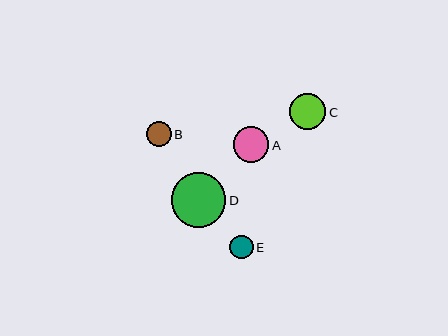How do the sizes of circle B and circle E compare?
Circle B and circle E are approximately the same size.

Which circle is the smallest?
Circle E is the smallest with a size of approximately 24 pixels.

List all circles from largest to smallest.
From largest to smallest: D, C, A, B, E.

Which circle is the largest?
Circle D is the largest with a size of approximately 55 pixels.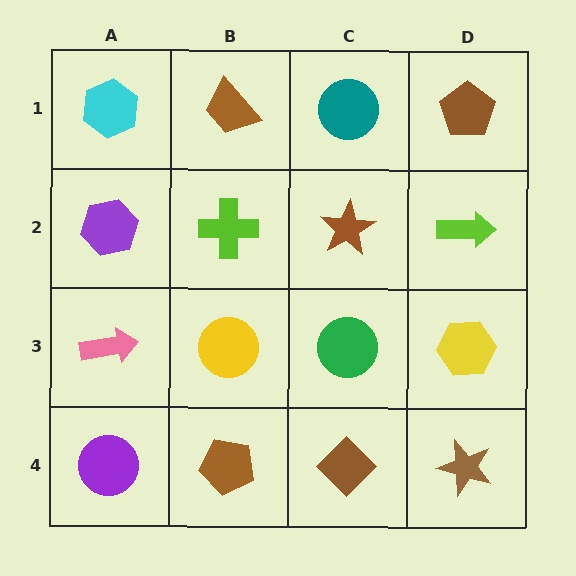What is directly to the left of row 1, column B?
A cyan hexagon.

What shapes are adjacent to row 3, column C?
A brown star (row 2, column C), a brown diamond (row 4, column C), a yellow circle (row 3, column B), a yellow hexagon (row 3, column D).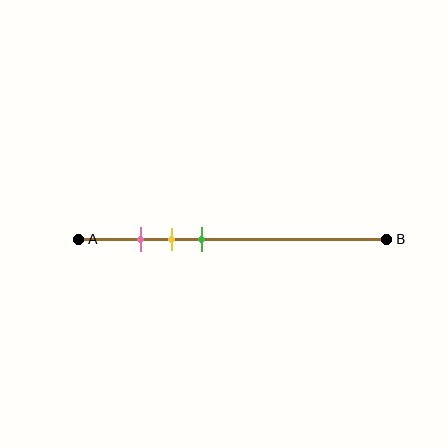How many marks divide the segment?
There are 3 marks dividing the segment.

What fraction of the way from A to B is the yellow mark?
The yellow mark is approximately 30% (0.3) of the way from A to B.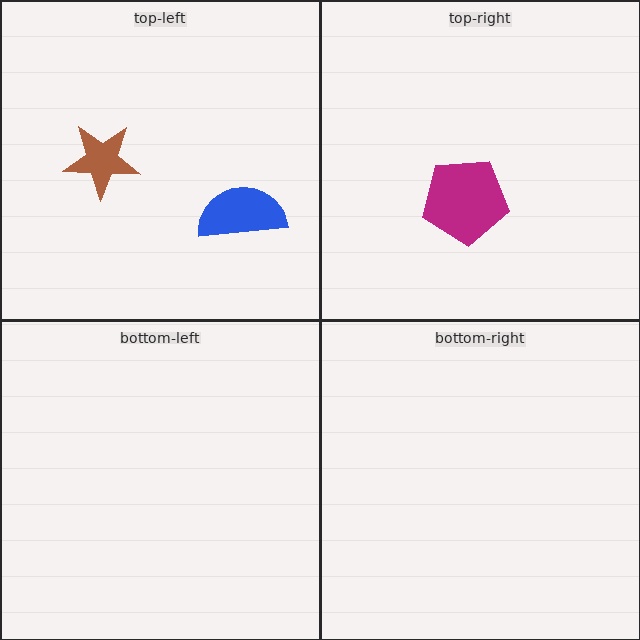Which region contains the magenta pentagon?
The top-right region.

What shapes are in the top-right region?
The magenta pentagon.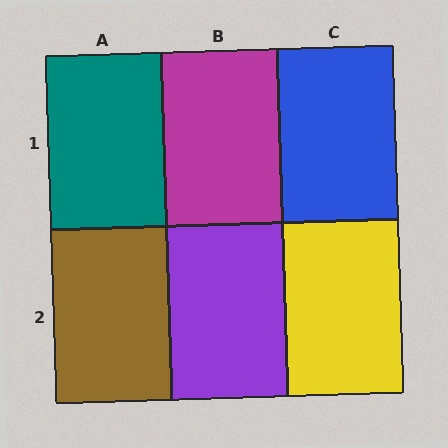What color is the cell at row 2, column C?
Yellow.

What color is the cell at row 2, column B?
Purple.